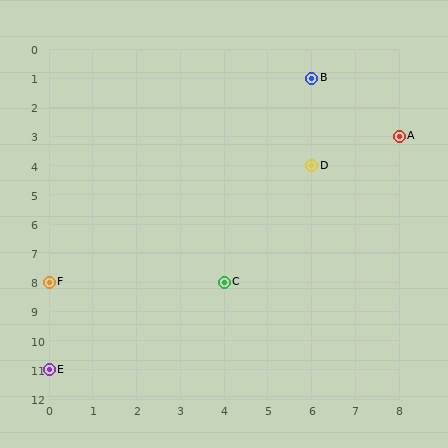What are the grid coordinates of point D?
Point D is at grid coordinates (6, 4).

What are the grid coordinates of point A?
Point A is at grid coordinates (8, 3).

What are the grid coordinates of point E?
Point E is at grid coordinates (0, 11).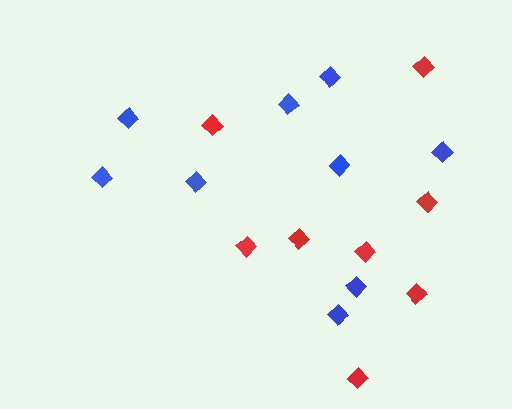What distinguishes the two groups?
There are 2 groups: one group of red diamonds (8) and one group of blue diamonds (9).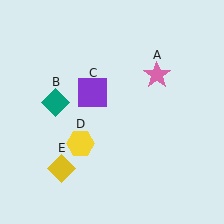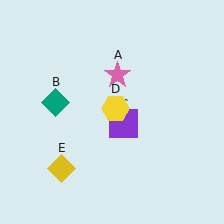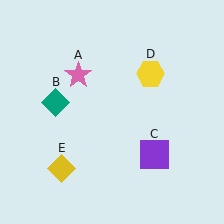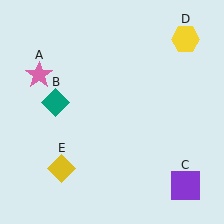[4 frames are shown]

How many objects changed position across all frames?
3 objects changed position: pink star (object A), purple square (object C), yellow hexagon (object D).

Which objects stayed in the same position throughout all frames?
Teal diamond (object B) and yellow diamond (object E) remained stationary.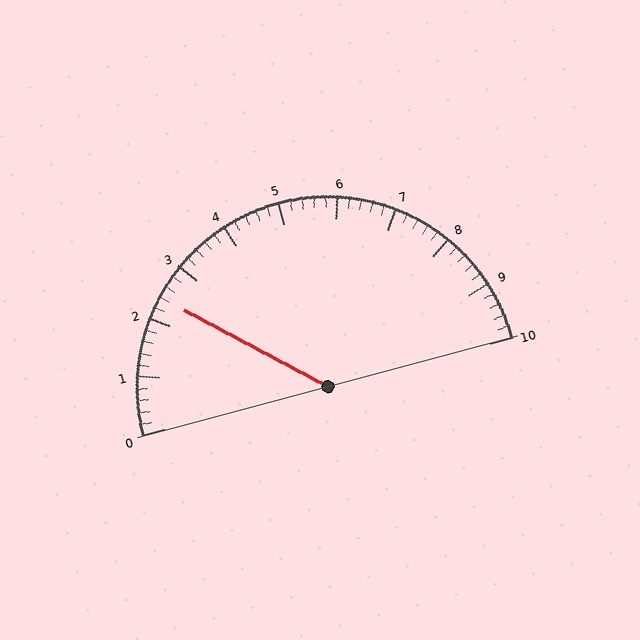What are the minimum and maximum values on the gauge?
The gauge ranges from 0 to 10.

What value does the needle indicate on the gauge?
The needle indicates approximately 2.4.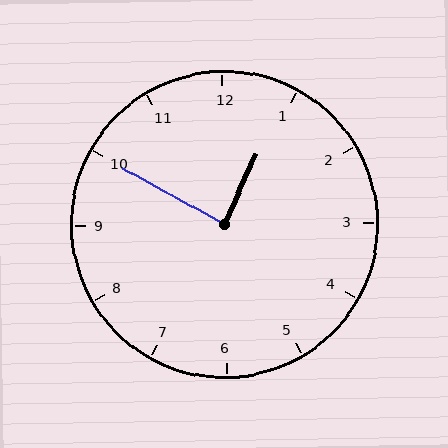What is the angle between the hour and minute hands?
Approximately 85 degrees.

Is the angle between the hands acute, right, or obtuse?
It is right.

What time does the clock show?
12:50.